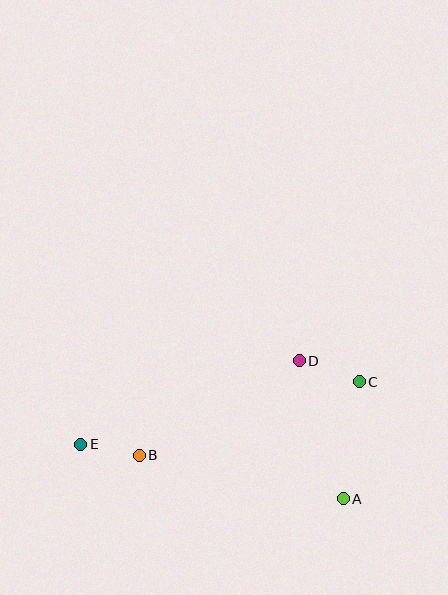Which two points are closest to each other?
Points B and E are closest to each other.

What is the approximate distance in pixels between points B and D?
The distance between B and D is approximately 186 pixels.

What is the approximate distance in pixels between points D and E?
The distance between D and E is approximately 234 pixels.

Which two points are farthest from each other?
Points C and E are farthest from each other.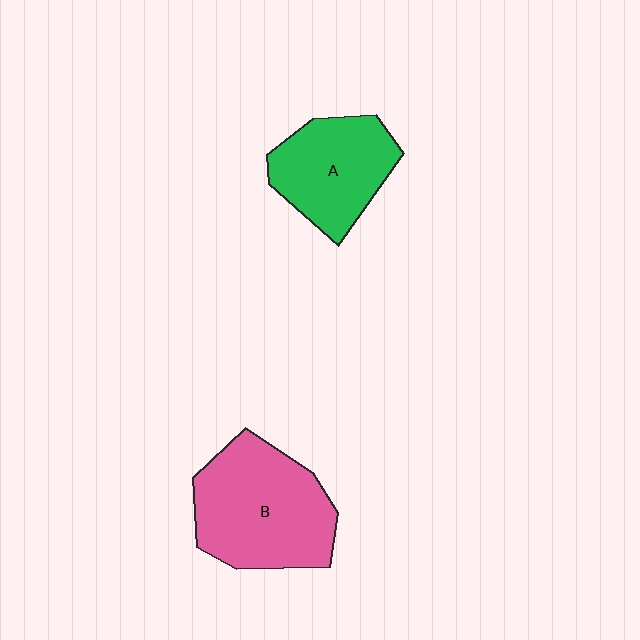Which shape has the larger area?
Shape B (pink).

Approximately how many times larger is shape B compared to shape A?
Approximately 1.4 times.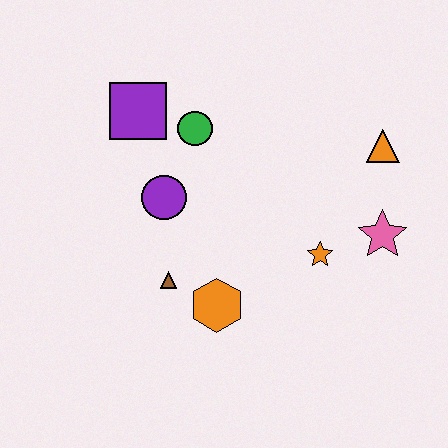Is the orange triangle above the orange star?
Yes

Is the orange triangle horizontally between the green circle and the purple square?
No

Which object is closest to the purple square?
The green circle is closest to the purple square.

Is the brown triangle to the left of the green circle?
Yes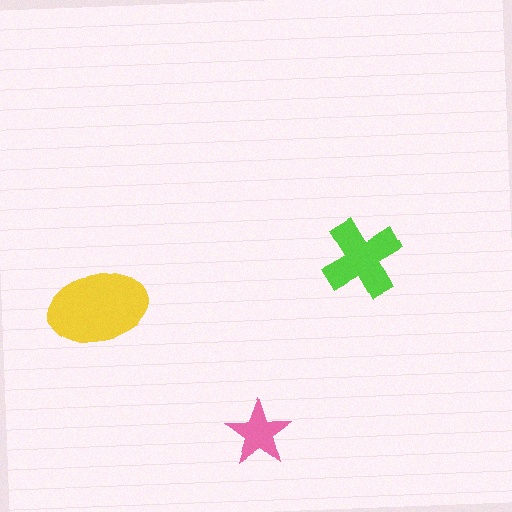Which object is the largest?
The yellow ellipse.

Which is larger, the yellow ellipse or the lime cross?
The yellow ellipse.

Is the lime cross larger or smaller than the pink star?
Larger.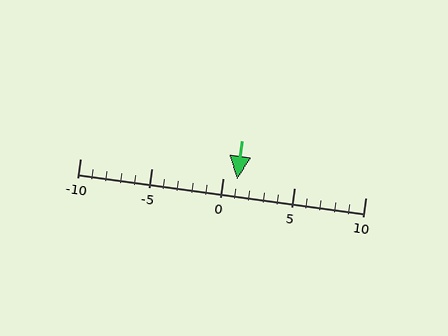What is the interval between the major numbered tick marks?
The major tick marks are spaced 5 units apart.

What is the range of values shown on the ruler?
The ruler shows values from -10 to 10.